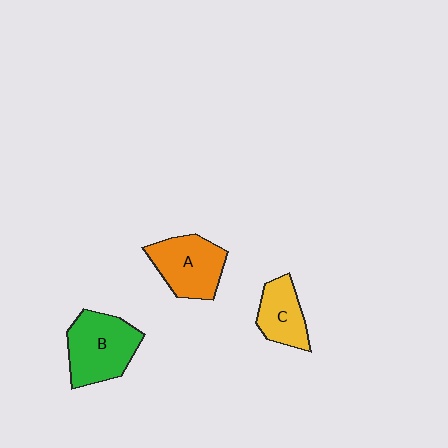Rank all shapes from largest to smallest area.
From largest to smallest: B (green), A (orange), C (yellow).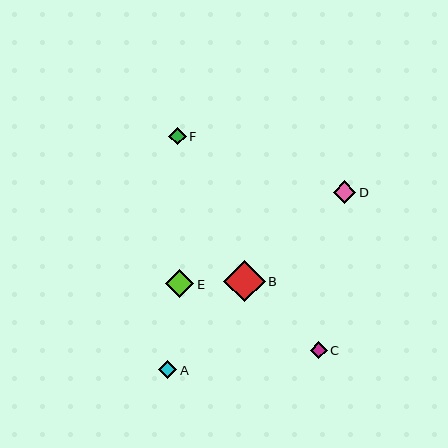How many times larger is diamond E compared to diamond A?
Diamond E is approximately 1.5 times the size of diamond A.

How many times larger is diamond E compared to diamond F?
Diamond E is approximately 1.6 times the size of diamond F.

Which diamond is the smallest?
Diamond C is the smallest with a size of approximately 17 pixels.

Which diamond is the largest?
Diamond B is the largest with a size of approximately 41 pixels.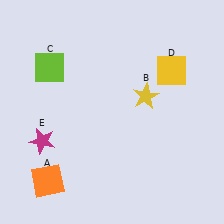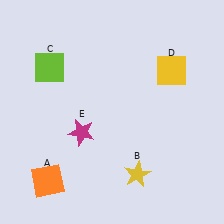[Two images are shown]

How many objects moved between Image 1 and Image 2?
2 objects moved between the two images.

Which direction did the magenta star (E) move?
The magenta star (E) moved right.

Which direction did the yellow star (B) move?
The yellow star (B) moved down.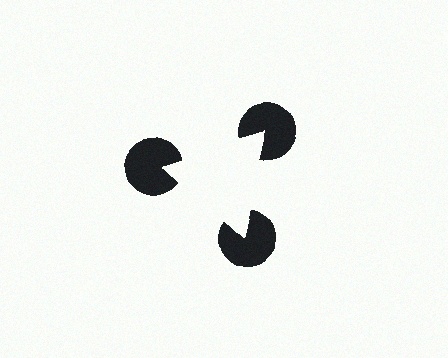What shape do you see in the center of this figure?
An illusory triangle — its edges are inferred from the aligned wedge cuts in the pac-man discs, not physically drawn.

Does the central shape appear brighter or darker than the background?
It typically appears slightly brighter than the background, even though no actual brightness change is drawn.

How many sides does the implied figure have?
3 sides.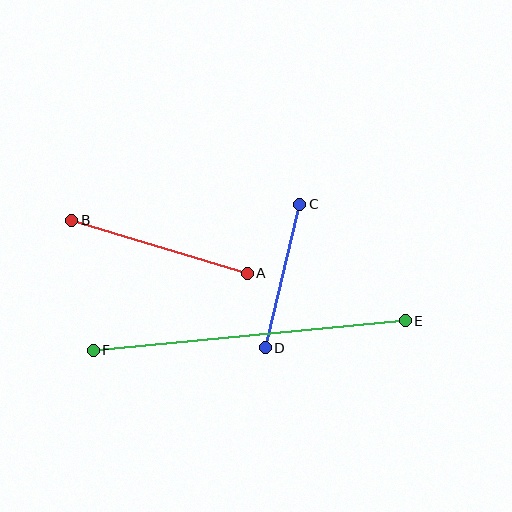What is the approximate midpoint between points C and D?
The midpoint is at approximately (282, 276) pixels.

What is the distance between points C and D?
The distance is approximately 147 pixels.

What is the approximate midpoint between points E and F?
The midpoint is at approximately (249, 335) pixels.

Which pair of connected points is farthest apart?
Points E and F are farthest apart.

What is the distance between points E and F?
The distance is approximately 313 pixels.